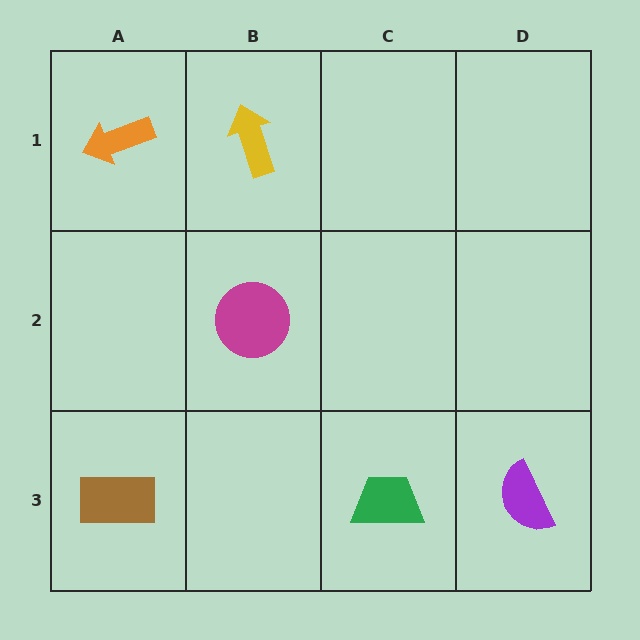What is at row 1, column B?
A yellow arrow.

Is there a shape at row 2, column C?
No, that cell is empty.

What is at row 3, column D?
A purple semicircle.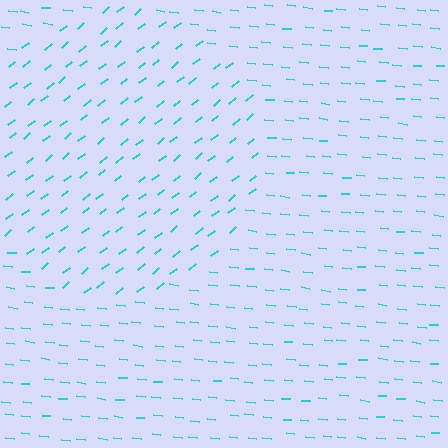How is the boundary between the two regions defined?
The boundary is defined purely by a change in line orientation (approximately 45 degrees difference). All lines are the same color and thickness.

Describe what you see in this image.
The image is filled with small cyan line segments. A circle region in the image has lines oriented differently from the surrounding lines, creating a visible texture boundary.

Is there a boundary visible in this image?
Yes, there is a texture boundary formed by a change in line orientation.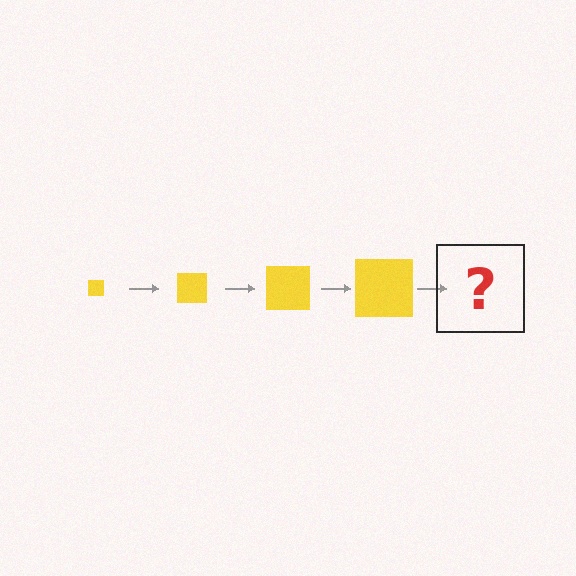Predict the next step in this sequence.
The next step is a yellow square, larger than the previous one.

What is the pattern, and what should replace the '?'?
The pattern is that the square gets progressively larger each step. The '?' should be a yellow square, larger than the previous one.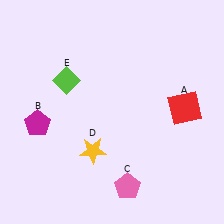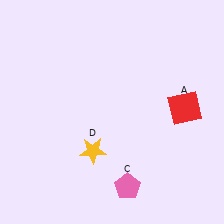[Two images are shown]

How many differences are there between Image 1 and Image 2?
There are 2 differences between the two images.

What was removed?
The magenta pentagon (B), the lime diamond (E) were removed in Image 2.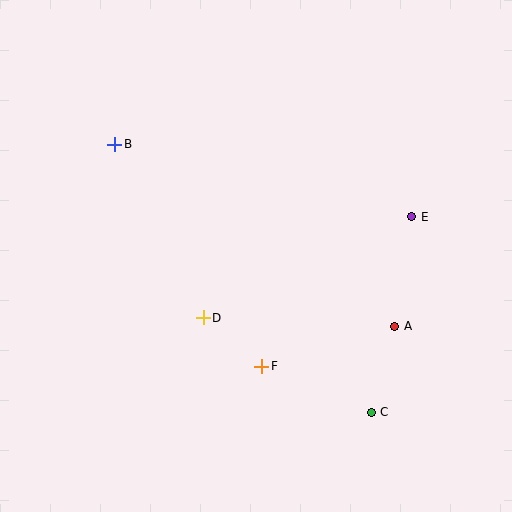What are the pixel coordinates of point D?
Point D is at (203, 318).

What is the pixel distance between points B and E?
The distance between B and E is 306 pixels.